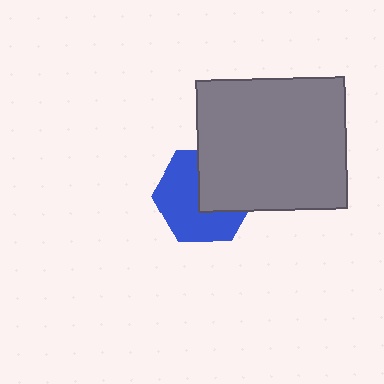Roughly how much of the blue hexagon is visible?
About half of it is visible (roughly 58%).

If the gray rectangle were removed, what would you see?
You would see the complete blue hexagon.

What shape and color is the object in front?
The object in front is a gray rectangle.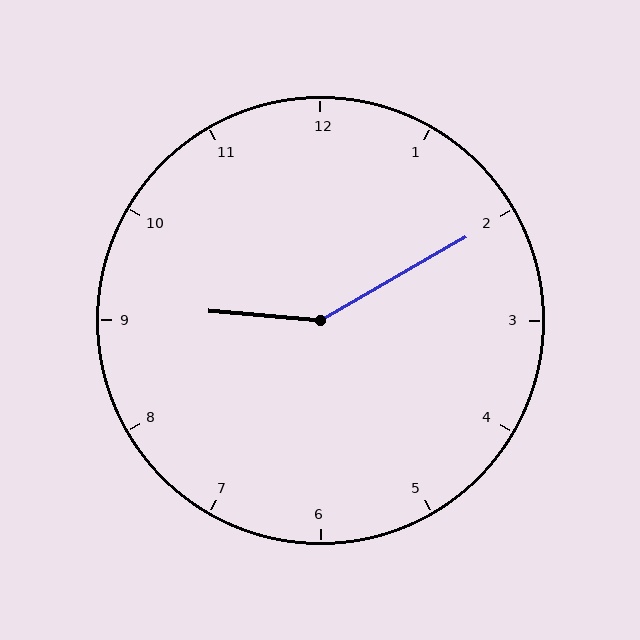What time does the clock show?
9:10.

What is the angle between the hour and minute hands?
Approximately 145 degrees.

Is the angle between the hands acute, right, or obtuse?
It is obtuse.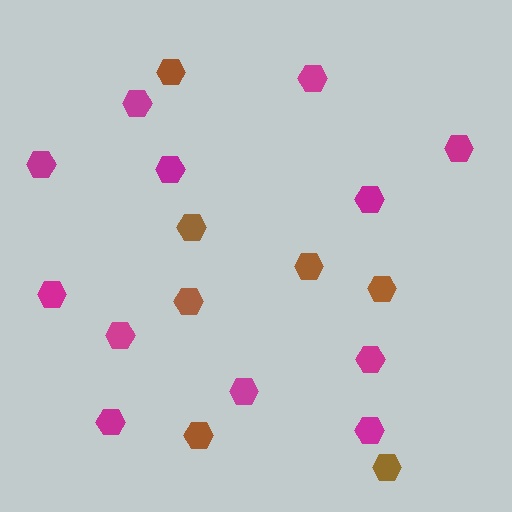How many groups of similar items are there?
There are 2 groups: one group of brown hexagons (7) and one group of magenta hexagons (12).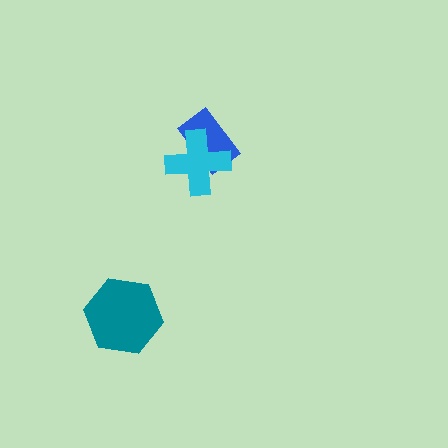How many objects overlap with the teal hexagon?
0 objects overlap with the teal hexagon.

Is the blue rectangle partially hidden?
Yes, it is partially covered by another shape.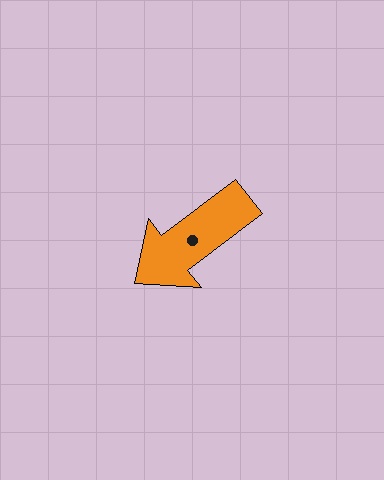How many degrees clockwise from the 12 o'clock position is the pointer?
Approximately 233 degrees.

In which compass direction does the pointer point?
Southwest.